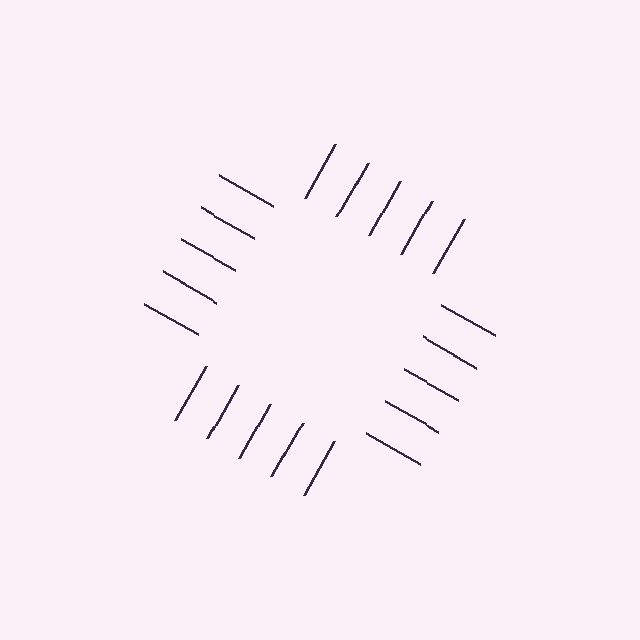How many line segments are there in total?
20 — 5 along each of the 4 edges.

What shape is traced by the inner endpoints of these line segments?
An illusory square — the line segments terminate on its edges but no continuous stroke is drawn.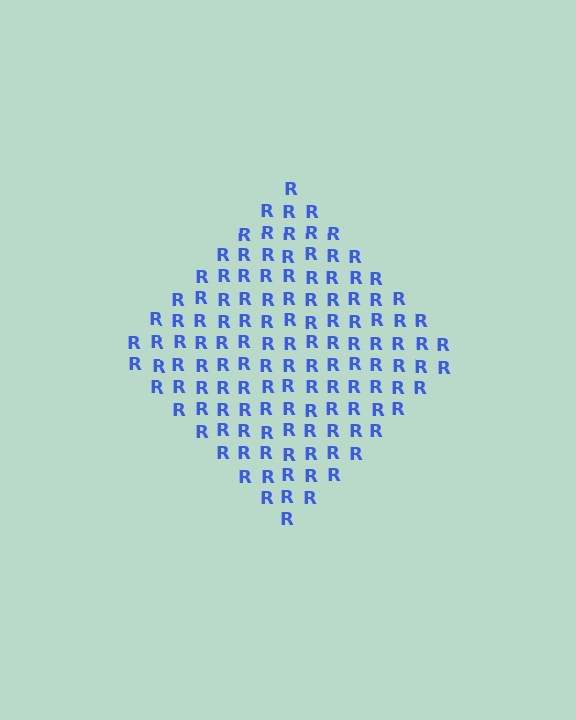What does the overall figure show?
The overall figure shows a diamond.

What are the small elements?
The small elements are letter R's.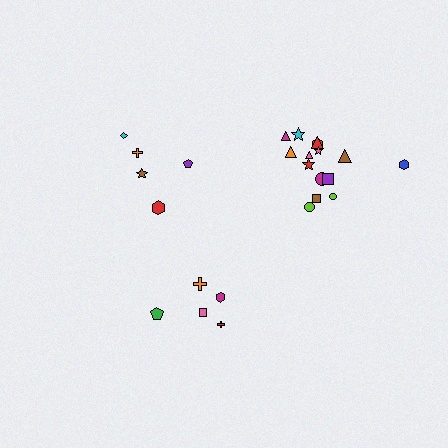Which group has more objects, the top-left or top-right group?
The top-right group.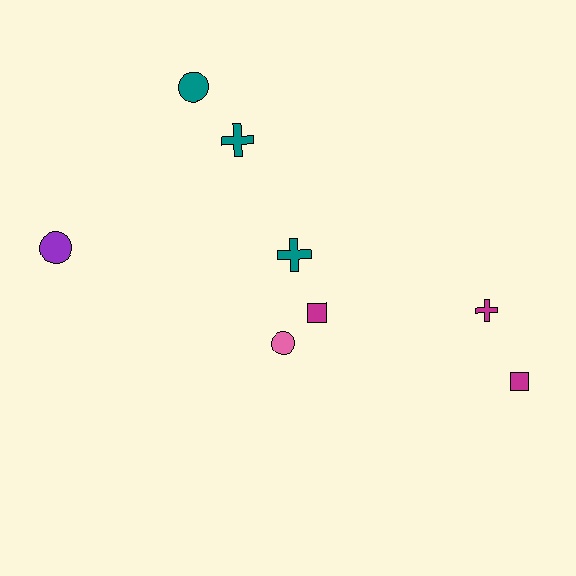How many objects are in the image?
There are 8 objects.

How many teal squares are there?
There are no teal squares.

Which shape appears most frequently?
Circle, with 3 objects.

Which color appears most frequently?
Magenta, with 3 objects.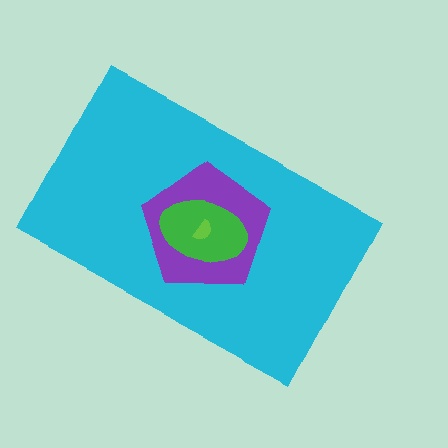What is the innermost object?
The lime semicircle.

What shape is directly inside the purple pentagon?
The green ellipse.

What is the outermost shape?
The cyan rectangle.